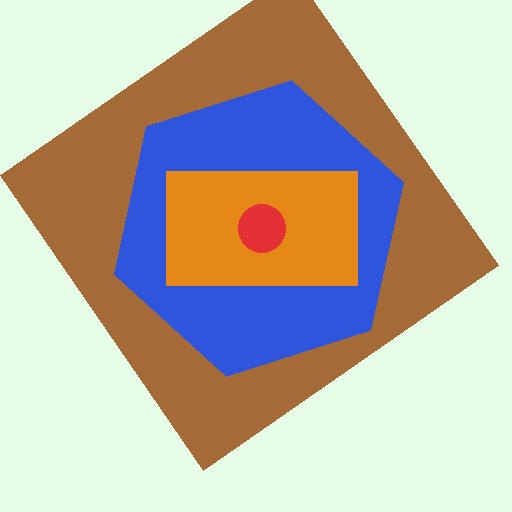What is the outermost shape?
The brown diamond.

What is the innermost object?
The red circle.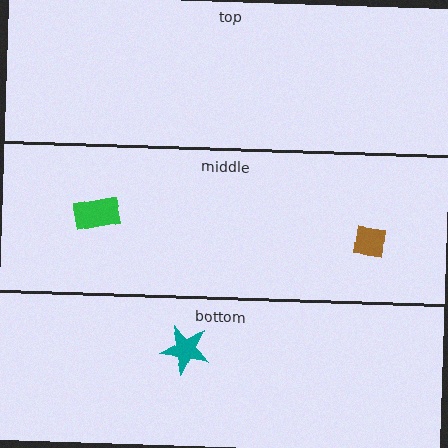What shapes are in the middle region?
The green rectangle, the brown square.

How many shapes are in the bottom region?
1.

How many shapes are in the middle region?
2.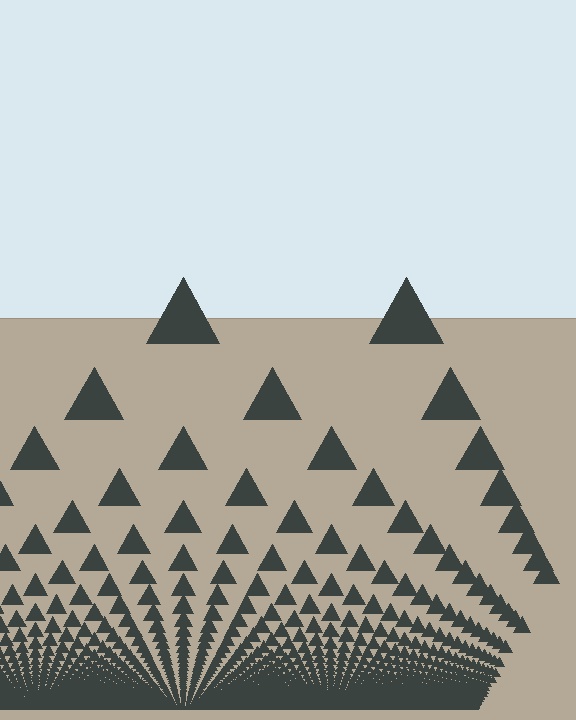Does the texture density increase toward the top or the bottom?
Density increases toward the bottom.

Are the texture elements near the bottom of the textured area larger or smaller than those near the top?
Smaller. The gradient is inverted — elements near the bottom are smaller and denser.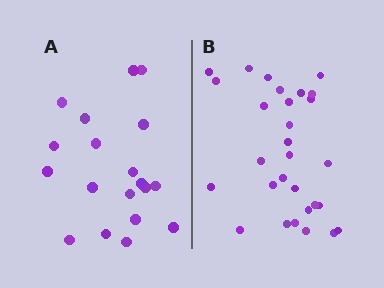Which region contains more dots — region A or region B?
Region B (the right region) has more dots.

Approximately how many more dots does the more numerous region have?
Region B has roughly 10 or so more dots than region A.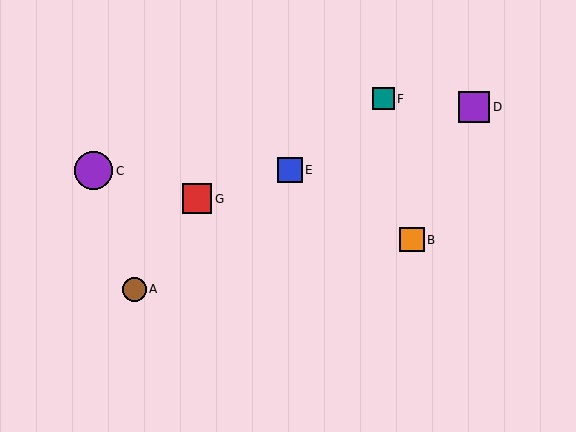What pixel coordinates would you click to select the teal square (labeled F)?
Click at (383, 99) to select the teal square F.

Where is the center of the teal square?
The center of the teal square is at (383, 99).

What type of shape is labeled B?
Shape B is an orange square.